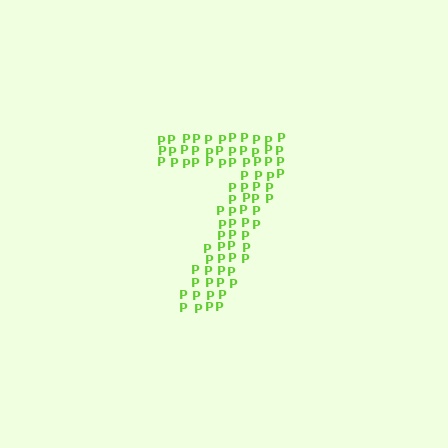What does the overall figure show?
The overall figure shows the digit 7.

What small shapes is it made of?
It is made of small letter P's.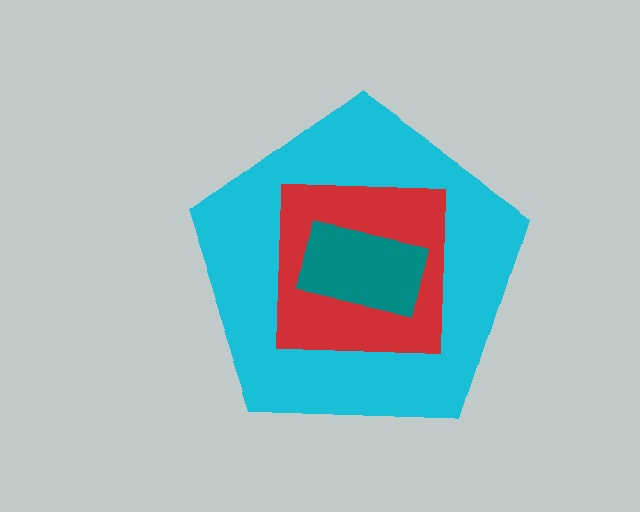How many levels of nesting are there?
3.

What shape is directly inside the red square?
The teal rectangle.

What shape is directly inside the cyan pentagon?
The red square.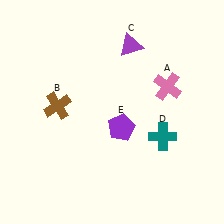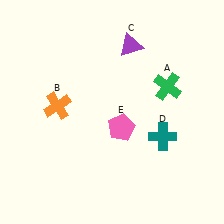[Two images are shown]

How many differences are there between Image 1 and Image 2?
There are 3 differences between the two images.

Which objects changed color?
A changed from pink to green. B changed from brown to orange. E changed from purple to pink.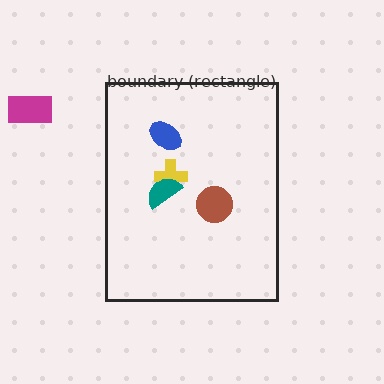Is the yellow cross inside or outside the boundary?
Inside.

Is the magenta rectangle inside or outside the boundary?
Outside.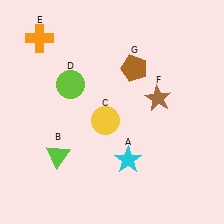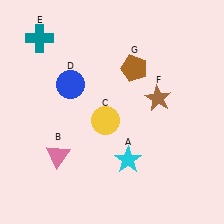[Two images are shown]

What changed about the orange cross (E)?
In Image 1, E is orange. In Image 2, it changed to teal.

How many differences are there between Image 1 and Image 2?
There are 3 differences between the two images.